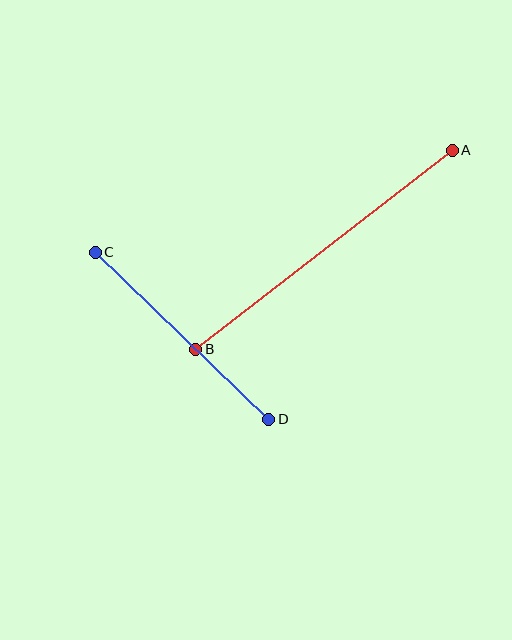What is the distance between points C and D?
The distance is approximately 241 pixels.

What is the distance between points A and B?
The distance is approximately 325 pixels.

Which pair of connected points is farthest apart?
Points A and B are farthest apart.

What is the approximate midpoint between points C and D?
The midpoint is at approximately (182, 336) pixels.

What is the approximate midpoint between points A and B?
The midpoint is at approximately (324, 250) pixels.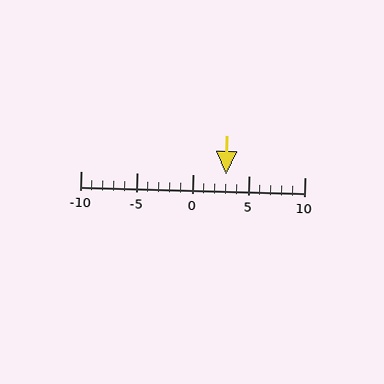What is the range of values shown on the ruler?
The ruler shows values from -10 to 10.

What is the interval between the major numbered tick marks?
The major tick marks are spaced 5 units apart.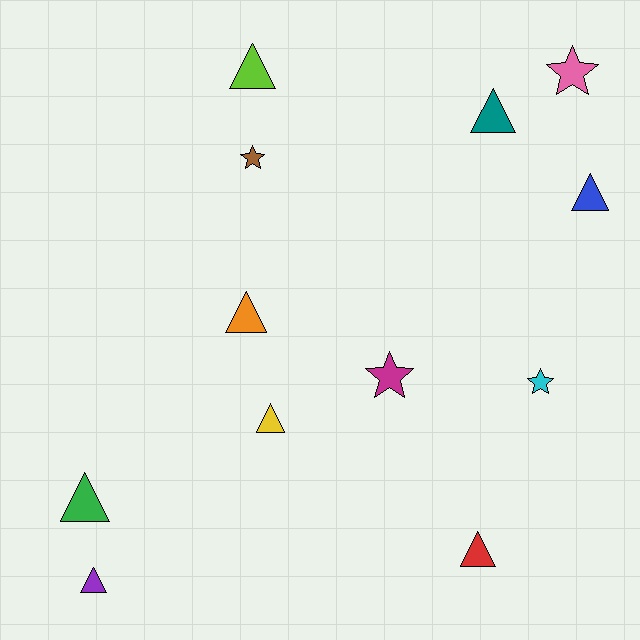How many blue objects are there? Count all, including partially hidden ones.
There is 1 blue object.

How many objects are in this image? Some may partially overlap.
There are 12 objects.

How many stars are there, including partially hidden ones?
There are 4 stars.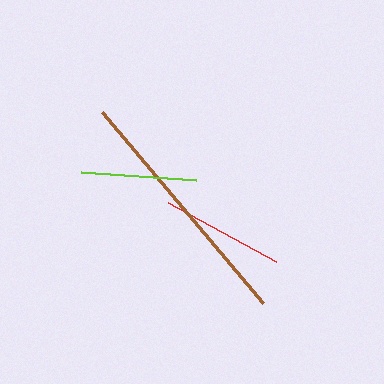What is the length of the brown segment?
The brown segment is approximately 250 pixels long.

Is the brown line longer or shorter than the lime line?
The brown line is longer than the lime line.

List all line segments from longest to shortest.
From longest to shortest: brown, red, lime.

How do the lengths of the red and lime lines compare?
The red and lime lines are approximately the same length.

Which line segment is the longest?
The brown line is the longest at approximately 250 pixels.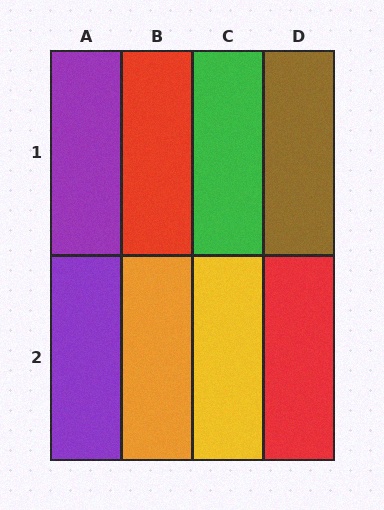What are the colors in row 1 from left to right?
Purple, red, green, brown.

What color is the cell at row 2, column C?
Yellow.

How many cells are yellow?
1 cell is yellow.